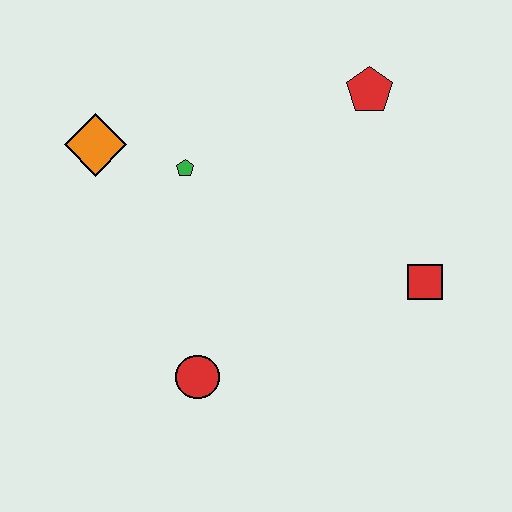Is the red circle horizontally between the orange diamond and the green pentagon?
No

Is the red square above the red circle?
Yes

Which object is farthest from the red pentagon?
The red circle is farthest from the red pentagon.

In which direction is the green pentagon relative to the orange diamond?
The green pentagon is to the right of the orange diamond.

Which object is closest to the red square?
The red pentagon is closest to the red square.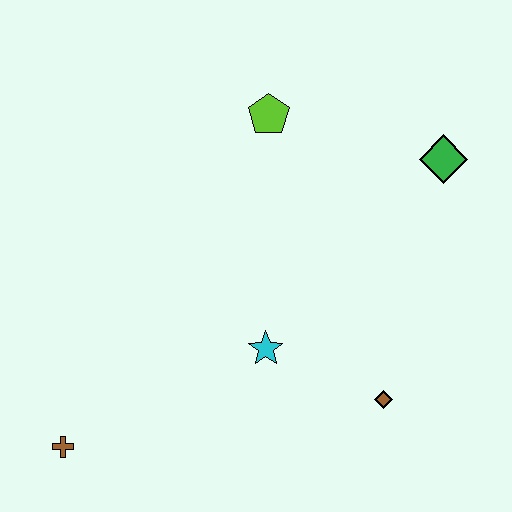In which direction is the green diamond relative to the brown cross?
The green diamond is to the right of the brown cross.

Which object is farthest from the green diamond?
The brown cross is farthest from the green diamond.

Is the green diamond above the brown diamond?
Yes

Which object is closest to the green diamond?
The lime pentagon is closest to the green diamond.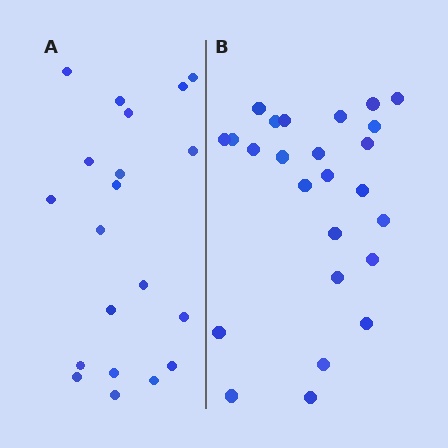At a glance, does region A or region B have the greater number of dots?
Region B (the right region) has more dots.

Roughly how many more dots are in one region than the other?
Region B has about 5 more dots than region A.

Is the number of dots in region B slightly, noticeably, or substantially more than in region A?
Region B has noticeably more, but not dramatically so. The ratio is roughly 1.2 to 1.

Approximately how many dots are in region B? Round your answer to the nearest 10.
About 20 dots. (The exact count is 25, which rounds to 20.)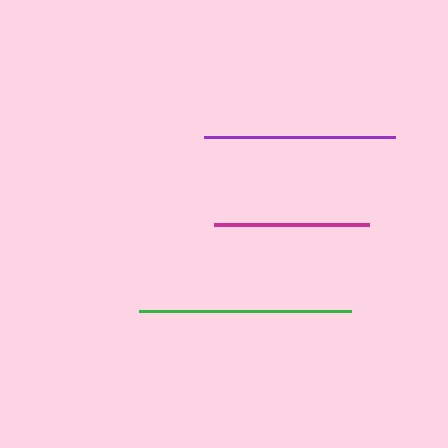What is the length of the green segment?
The green segment is approximately 212 pixels long.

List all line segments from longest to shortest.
From longest to shortest: green, purple, magenta.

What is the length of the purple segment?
The purple segment is approximately 191 pixels long.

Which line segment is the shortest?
The magenta line is the shortest at approximately 155 pixels.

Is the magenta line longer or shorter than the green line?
The green line is longer than the magenta line.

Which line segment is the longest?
The green line is the longest at approximately 212 pixels.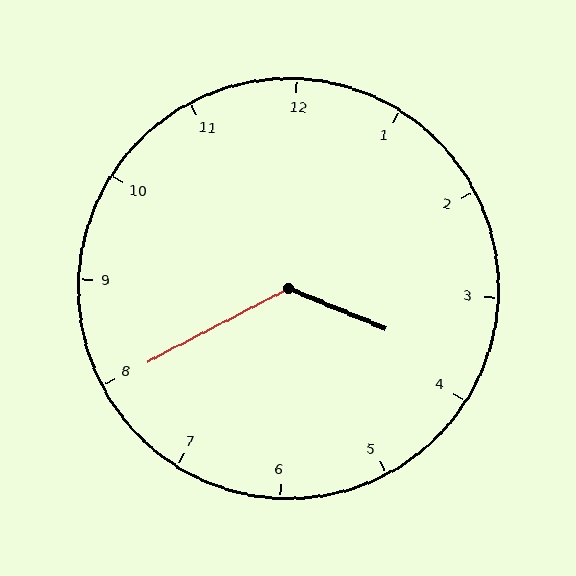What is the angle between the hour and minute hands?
Approximately 130 degrees.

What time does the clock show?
3:40.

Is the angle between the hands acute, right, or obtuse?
It is obtuse.